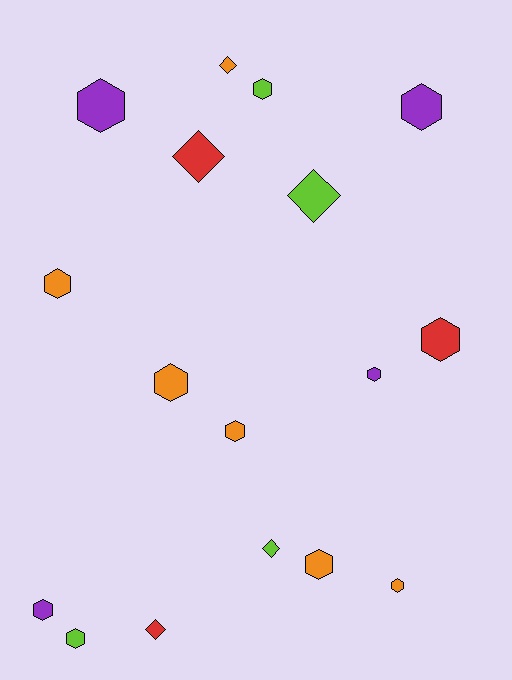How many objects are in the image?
There are 17 objects.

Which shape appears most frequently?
Hexagon, with 12 objects.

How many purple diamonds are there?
There are no purple diamonds.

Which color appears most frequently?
Orange, with 6 objects.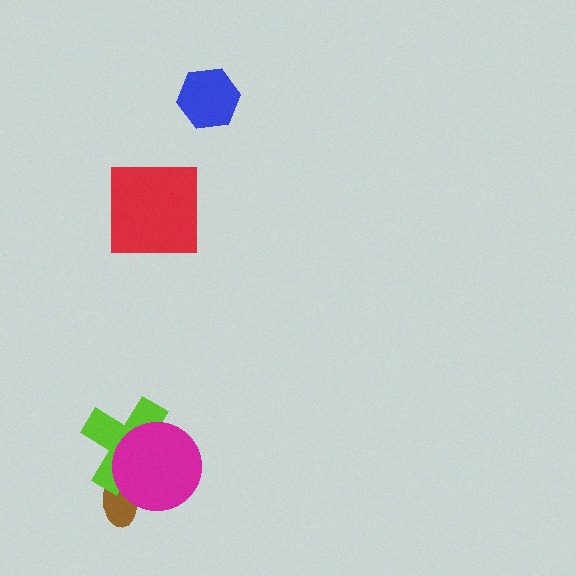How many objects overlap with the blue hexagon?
0 objects overlap with the blue hexagon.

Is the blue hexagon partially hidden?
No, no other shape covers it.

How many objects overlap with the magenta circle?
2 objects overlap with the magenta circle.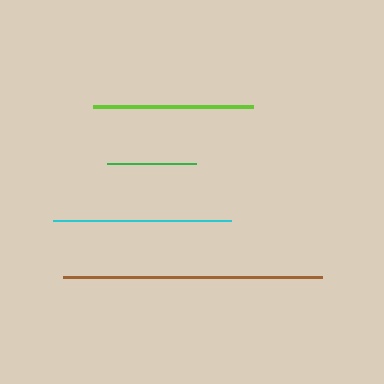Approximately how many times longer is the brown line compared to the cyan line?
The brown line is approximately 1.5 times the length of the cyan line.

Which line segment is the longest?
The brown line is the longest at approximately 259 pixels.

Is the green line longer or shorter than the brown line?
The brown line is longer than the green line.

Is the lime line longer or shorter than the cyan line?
The cyan line is longer than the lime line.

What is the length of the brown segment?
The brown segment is approximately 259 pixels long.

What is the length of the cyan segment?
The cyan segment is approximately 177 pixels long.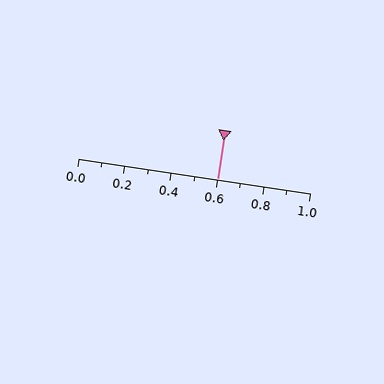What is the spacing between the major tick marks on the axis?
The major ticks are spaced 0.2 apart.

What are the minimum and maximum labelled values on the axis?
The axis runs from 0.0 to 1.0.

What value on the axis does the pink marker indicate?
The marker indicates approximately 0.6.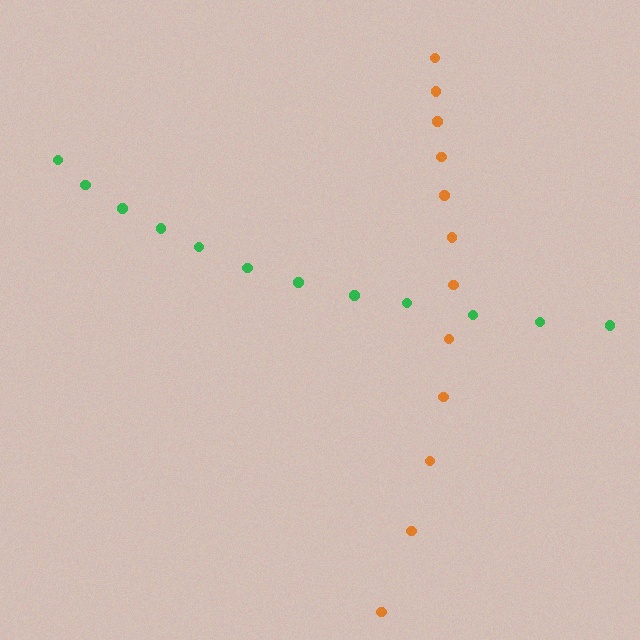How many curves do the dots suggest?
There are 2 distinct paths.